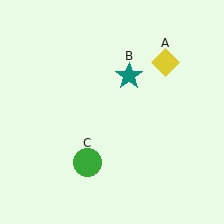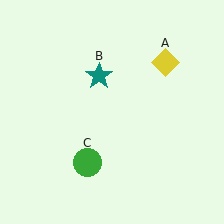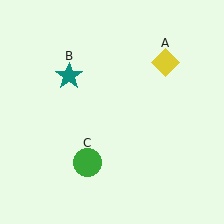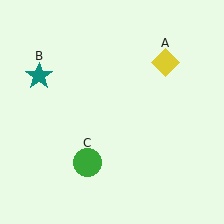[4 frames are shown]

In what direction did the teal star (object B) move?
The teal star (object B) moved left.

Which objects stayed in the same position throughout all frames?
Yellow diamond (object A) and green circle (object C) remained stationary.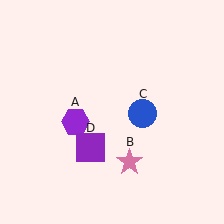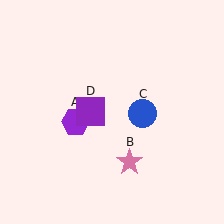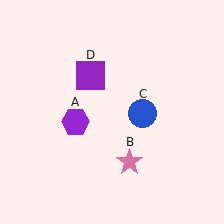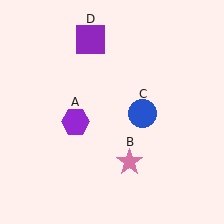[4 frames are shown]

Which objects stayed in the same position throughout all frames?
Purple hexagon (object A) and pink star (object B) and blue circle (object C) remained stationary.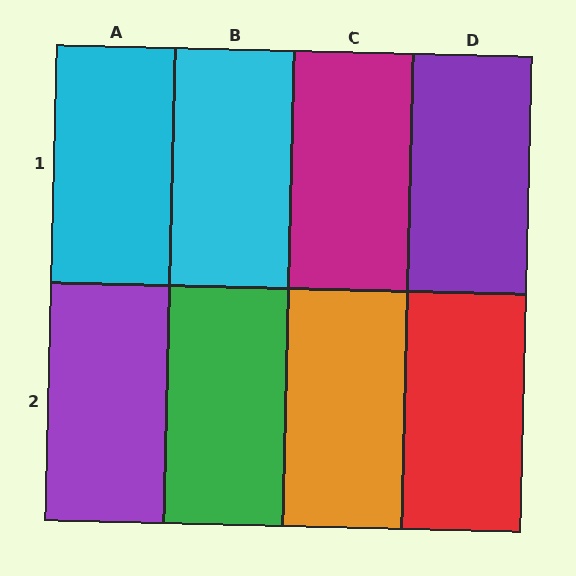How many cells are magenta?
1 cell is magenta.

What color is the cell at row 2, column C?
Orange.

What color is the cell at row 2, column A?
Purple.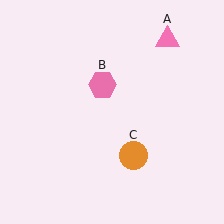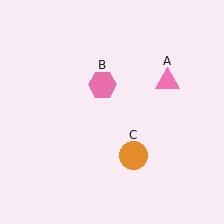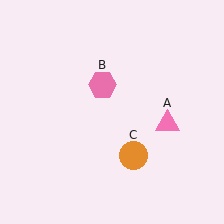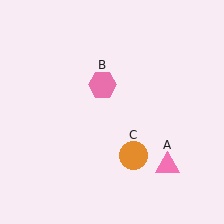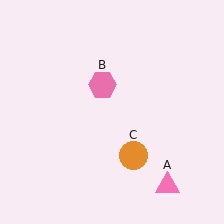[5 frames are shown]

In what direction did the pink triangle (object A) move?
The pink triangle (object A) moved down.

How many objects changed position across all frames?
1 object changed position: pink triangle (object A).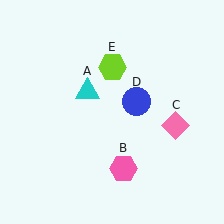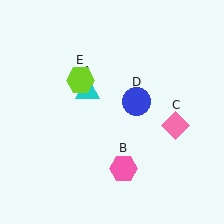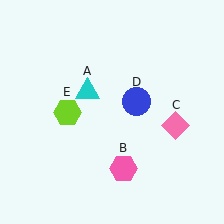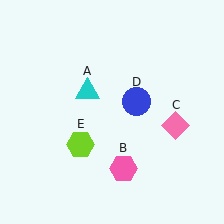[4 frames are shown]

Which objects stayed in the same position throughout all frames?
Cyan triangle (object A) and pink hexagon (object B) and pink diamond (object C) and blue circle (object D) remained stationary.